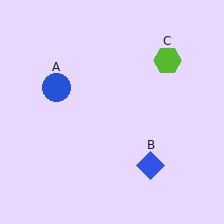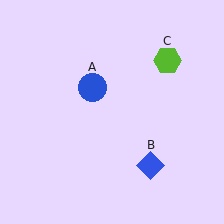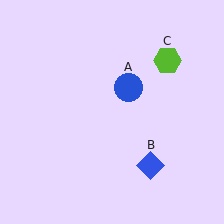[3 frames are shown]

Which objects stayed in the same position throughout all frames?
Blue diamond (object B) and lime hexagon (object C) remained stationary.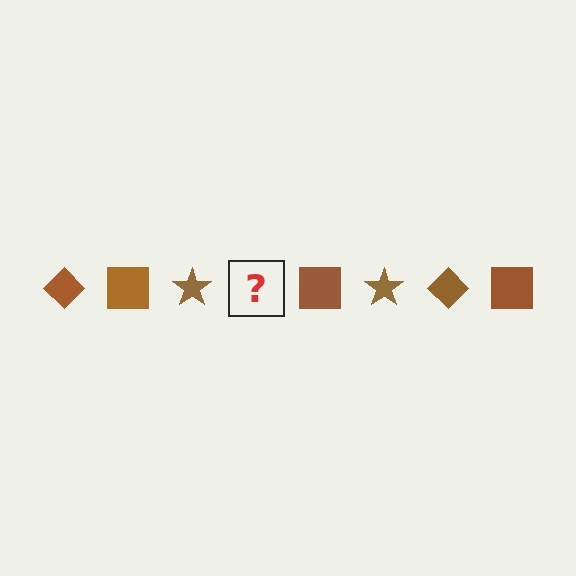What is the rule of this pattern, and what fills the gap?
The rule is that the pattern cycles through diamond, square, star shapes in brown. The gap should be filled with a brown diamond.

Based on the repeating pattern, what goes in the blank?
The blank should be a brown diamond.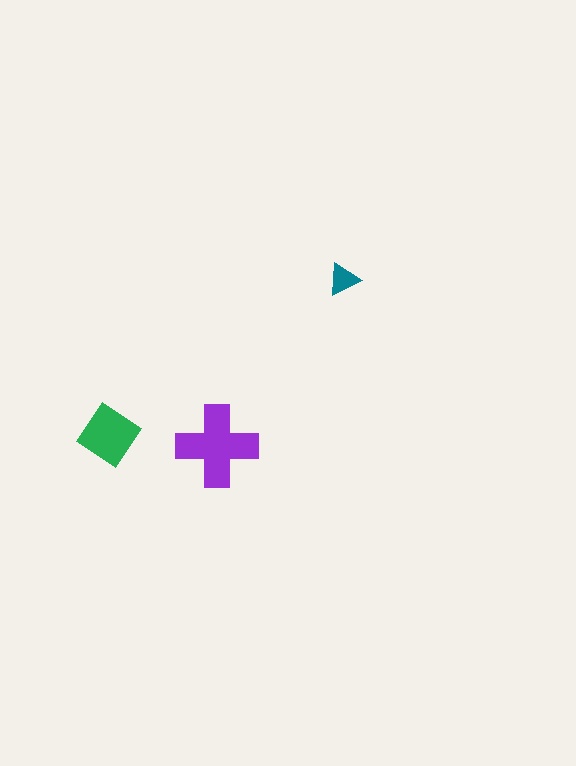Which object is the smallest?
The teal triangle.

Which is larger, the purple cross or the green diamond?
The purple cross.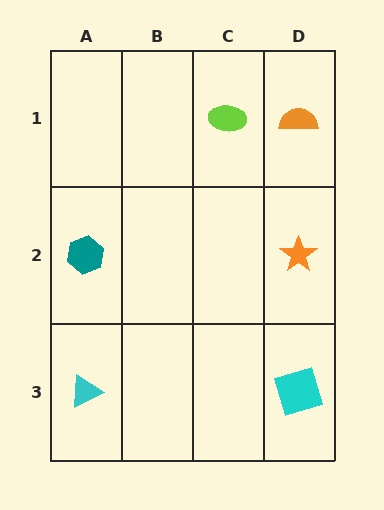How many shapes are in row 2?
2 shapes.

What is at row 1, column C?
A lime ellipse.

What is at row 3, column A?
A cyan triangle.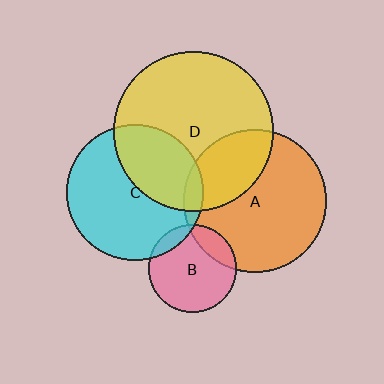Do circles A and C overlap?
Yes.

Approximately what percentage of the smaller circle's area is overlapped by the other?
Approximately 5%.